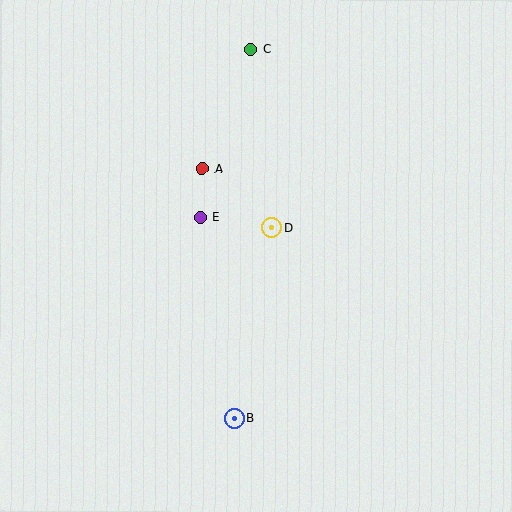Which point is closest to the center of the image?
Point D at (272, 228) is closest to the center.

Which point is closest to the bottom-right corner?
Point B is closest to the bottom-right corner.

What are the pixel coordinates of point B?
Point B is at (234, 418).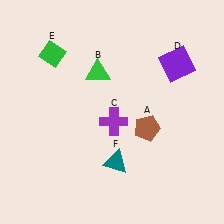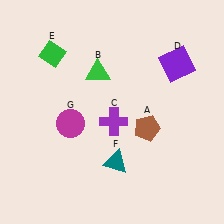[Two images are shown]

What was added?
A magenta circle (G) was added in Image 2.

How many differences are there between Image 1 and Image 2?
There is 1 difference between the two images.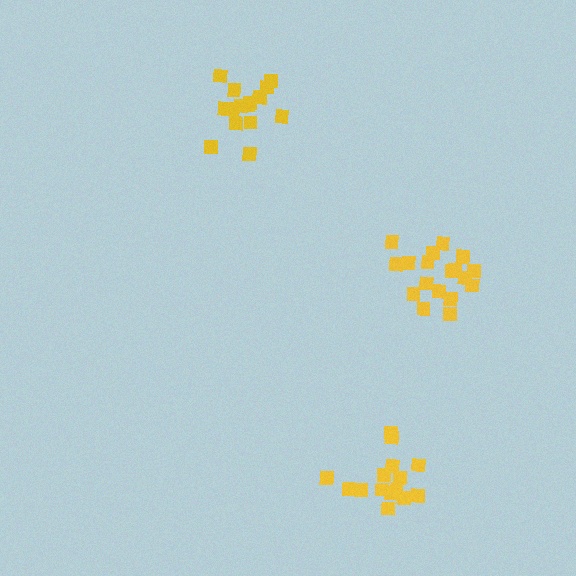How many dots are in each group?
Group 1: 15 dots, Group 2: 17 dots, Group 3: 18 dots (50 total).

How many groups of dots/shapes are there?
There are 3 groups.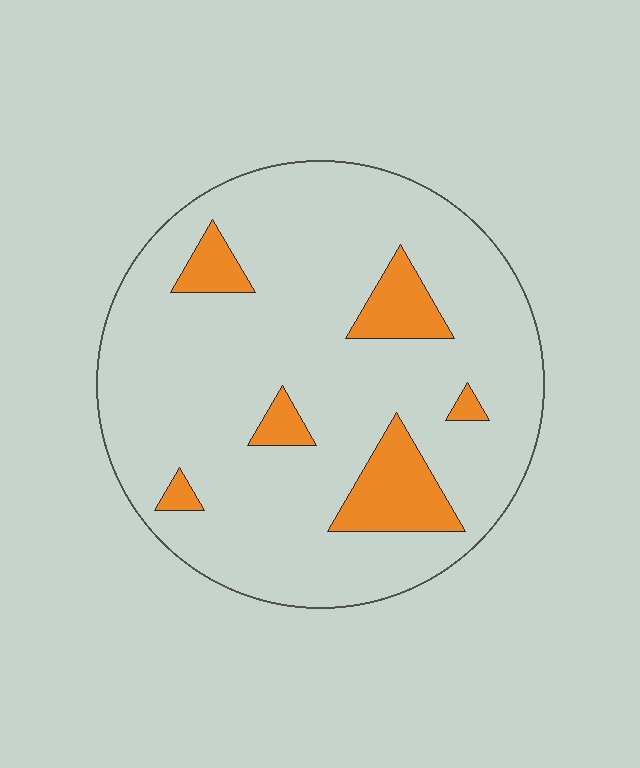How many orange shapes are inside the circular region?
6.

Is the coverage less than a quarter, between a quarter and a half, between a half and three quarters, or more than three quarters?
Less than a quarter.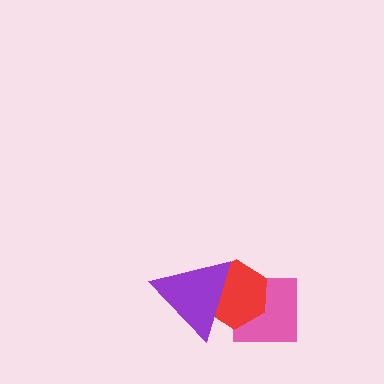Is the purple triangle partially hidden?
No, no other shape covers it.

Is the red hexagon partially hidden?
Yes, it is partially covered by another shape.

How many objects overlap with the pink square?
2 objects overlap with the pink square.